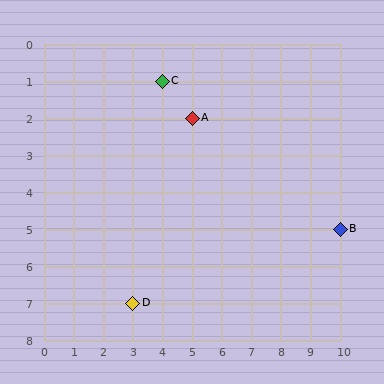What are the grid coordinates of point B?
Point B is at grid coordinates (10, 5).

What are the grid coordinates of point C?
Point C is at grid coordinates (4, 1).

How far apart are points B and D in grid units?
Points B and D are 7 columns and 2 rows apart (about 7.3 grid units diagonally).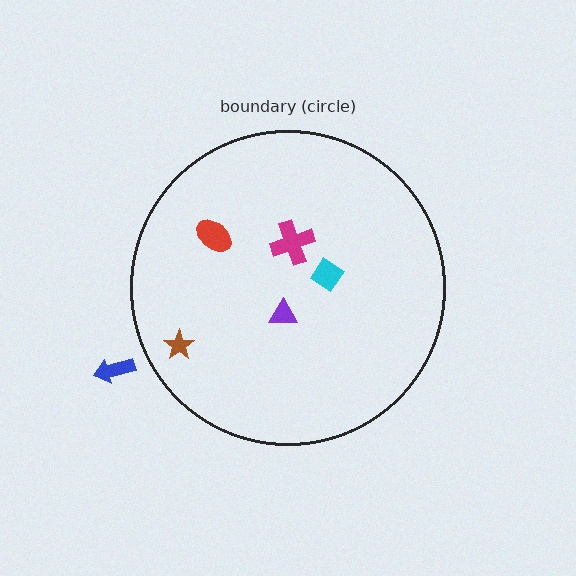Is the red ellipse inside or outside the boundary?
Inside.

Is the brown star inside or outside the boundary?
Inside.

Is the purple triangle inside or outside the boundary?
Inside.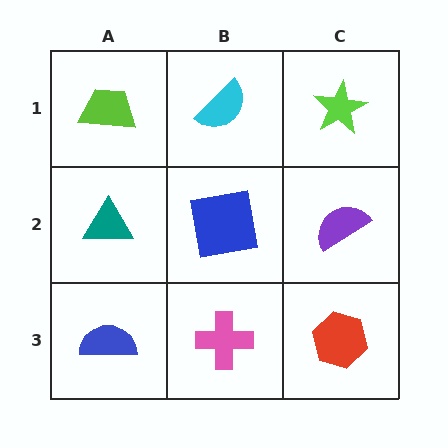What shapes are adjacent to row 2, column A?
A lime trapezoid (row 1, column A), a blue semicircle (row 3, column A), a blue square (row 2, column B).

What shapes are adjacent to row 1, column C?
A purple semicircle (row 2, column C), a cyan semicircle (row 1, column B).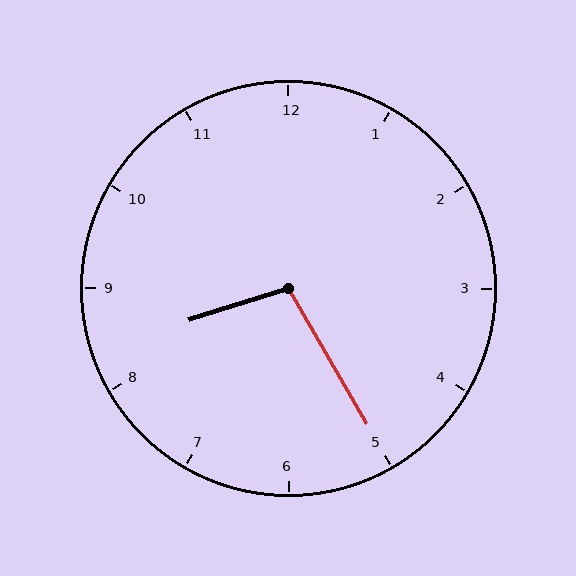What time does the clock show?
8:25.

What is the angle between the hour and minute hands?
Approximately 102 degrees.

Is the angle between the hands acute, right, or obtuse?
It is obtuse.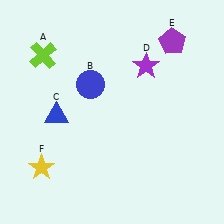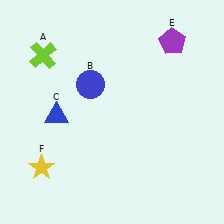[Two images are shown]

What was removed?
The purple star (D) was removed in Image 2.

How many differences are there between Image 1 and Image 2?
There is 1 difference between the two images.